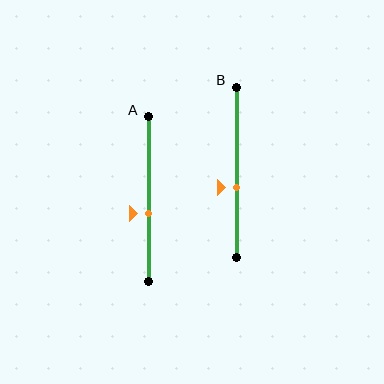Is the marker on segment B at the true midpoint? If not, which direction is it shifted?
No, the marker on segment B is shifted downward by about 9% of the segment length.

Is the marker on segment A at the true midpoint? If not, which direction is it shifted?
No, the marker on segment A is shifted downward by about 9% of the segment length.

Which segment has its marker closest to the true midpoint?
Segment B has its marker closest to the true midpoint.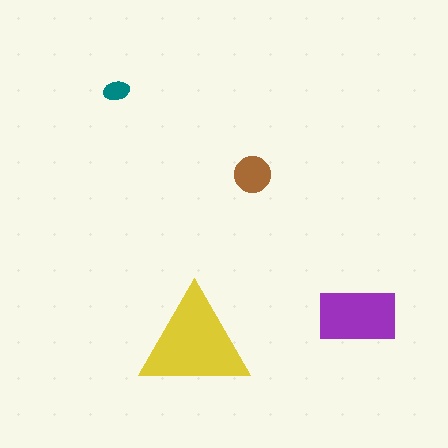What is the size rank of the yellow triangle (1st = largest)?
1st.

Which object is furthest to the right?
The purple rectangle is rightmost.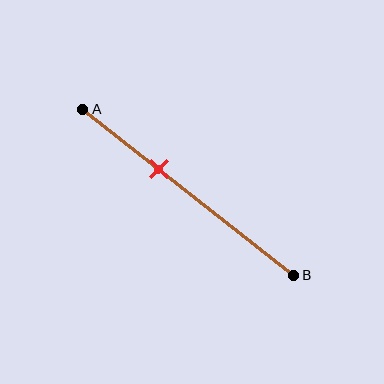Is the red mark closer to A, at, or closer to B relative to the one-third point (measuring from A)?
The red mark is approximately at the one-third point of segment AB.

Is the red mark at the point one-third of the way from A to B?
Yes, the mark is approximately at the one-third point.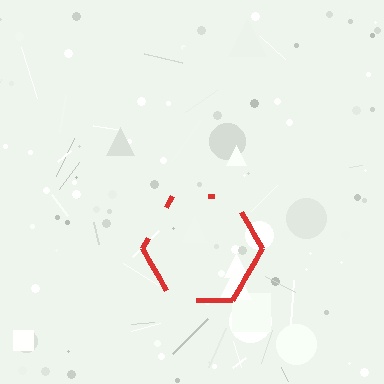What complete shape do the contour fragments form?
The contour fragments form a hexagon.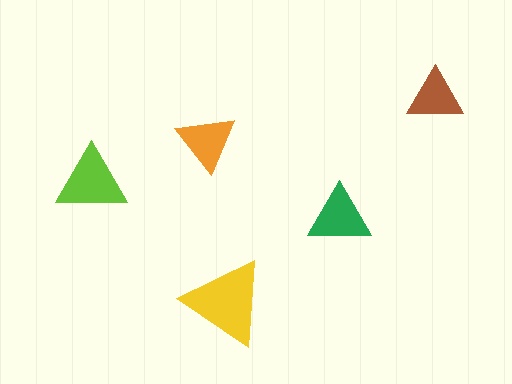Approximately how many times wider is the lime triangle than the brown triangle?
About 1.5 times wider.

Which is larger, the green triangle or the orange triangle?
The green one.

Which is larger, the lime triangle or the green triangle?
The lime one.